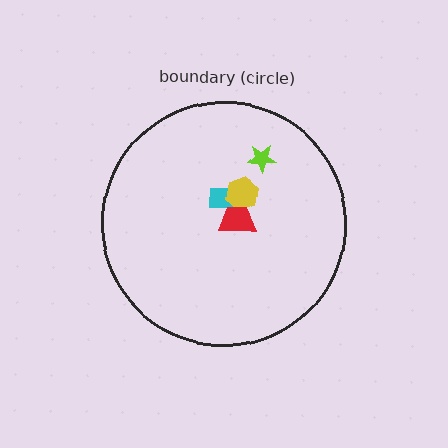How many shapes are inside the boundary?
4 inside, 0 outside.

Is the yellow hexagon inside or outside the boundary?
Inside.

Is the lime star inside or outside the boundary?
Inside.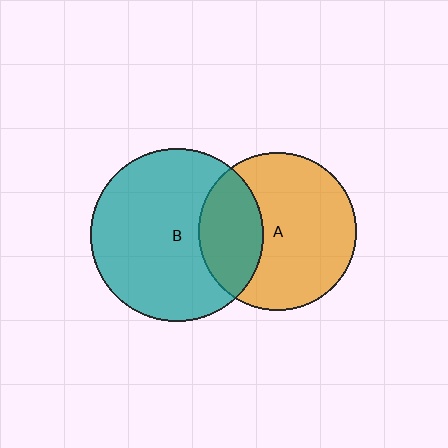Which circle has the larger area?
Circle B (teal).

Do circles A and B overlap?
Yes.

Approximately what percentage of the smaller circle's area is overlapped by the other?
Approximately 30%.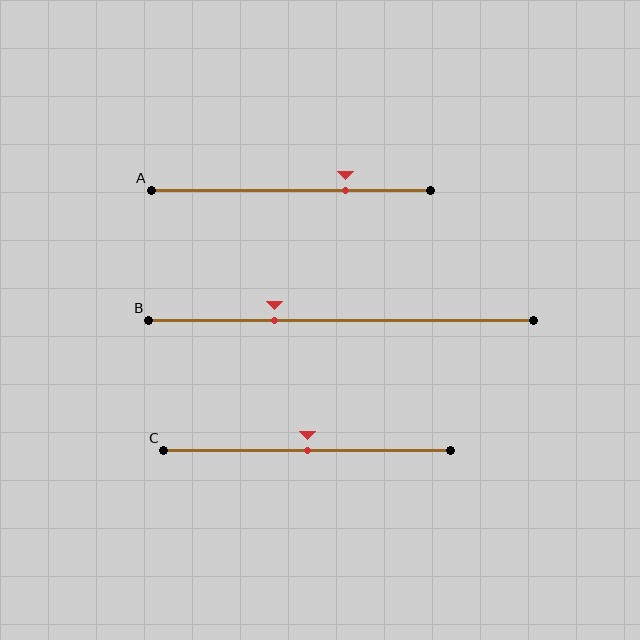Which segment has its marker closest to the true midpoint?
Segment C has its marker closest to the true midpoint.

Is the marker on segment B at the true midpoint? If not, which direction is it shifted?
No, the marker on segment B is shifted to the left by about 17% of the segment length.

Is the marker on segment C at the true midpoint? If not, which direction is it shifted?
Yes, the marker on segment C is at the true midpoint.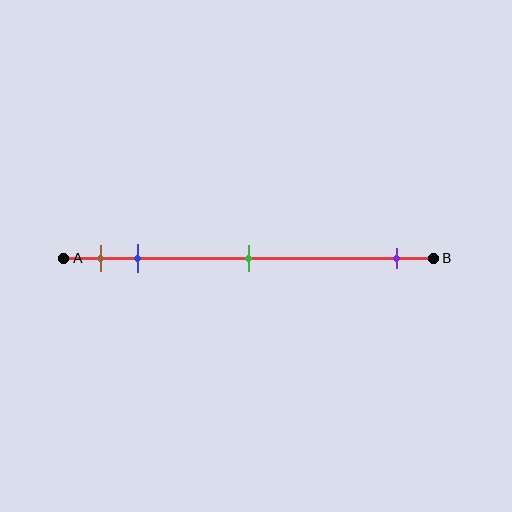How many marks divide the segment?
There are 4 marks dividing the segment.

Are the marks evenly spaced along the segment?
No, the marks are not evenly spaced.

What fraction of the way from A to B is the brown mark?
The brown mark is approximately 10% (0.1) of the way from A to B.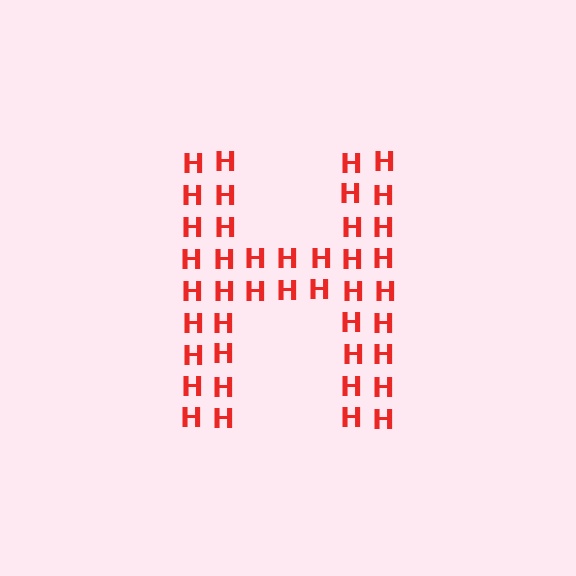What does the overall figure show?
The overall figure shows the letter H.